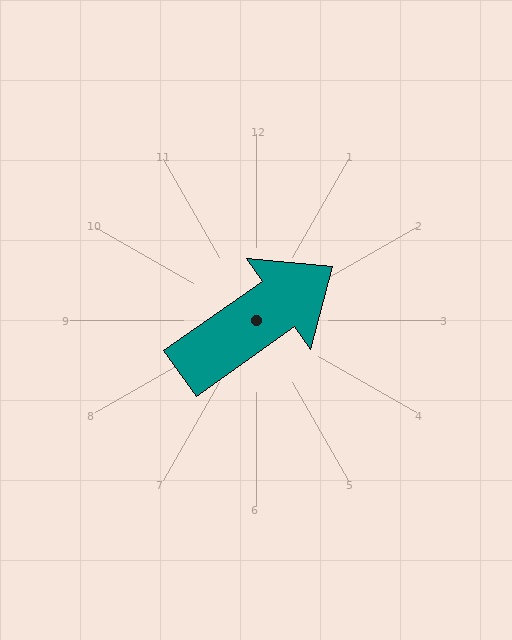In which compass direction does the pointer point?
Northeast.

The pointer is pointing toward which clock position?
Roughly 2 o'clock.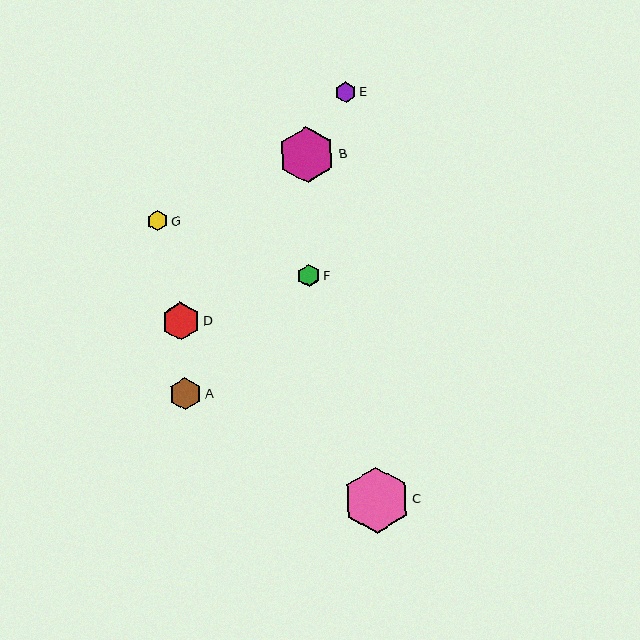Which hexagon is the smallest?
Hexagon E is the smallest with a size of approximately 21 pixels.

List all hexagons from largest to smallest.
From largest to smallest: C, B, D, A, F, G, E.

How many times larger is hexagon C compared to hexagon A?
Hexagon C is approximately 2.0 times the size of hexagon A.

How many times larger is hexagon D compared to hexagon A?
Hexagon D is approximately 1.2 times the size of hexagon A.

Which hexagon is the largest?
Hexagon C is the largest with a size of approximately 66 pixels.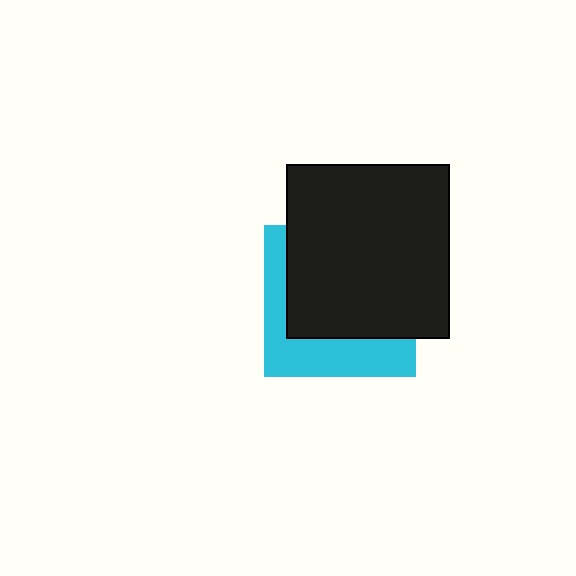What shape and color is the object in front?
The object in front is a black rectangle.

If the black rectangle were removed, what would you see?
You would see the complete cyan square.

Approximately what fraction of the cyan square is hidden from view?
Roughly 64% of the cyan square is hidden behind the black rectangle.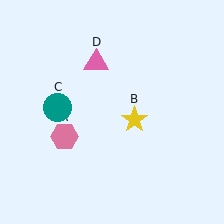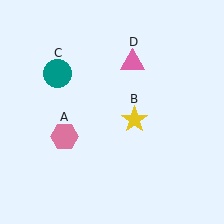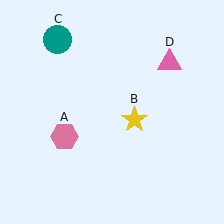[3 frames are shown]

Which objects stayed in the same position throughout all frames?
Pink hexagon (object A) and yellow star (object B) remained stationary.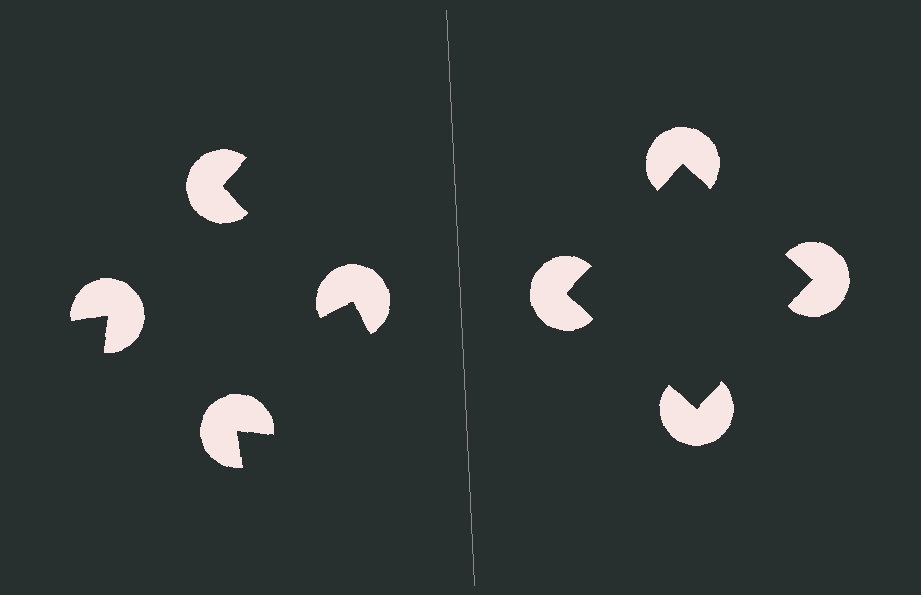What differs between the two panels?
The pac-man discs are positioned identically on both sides; only the wedge orientations differ. On the right they align to a square; on the left they are misaligned.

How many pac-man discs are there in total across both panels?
8 — 4 on each side.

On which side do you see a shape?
An illusory square appears on the right side. On the left side the wedge cuts are rotated, so no coherent shape forms.